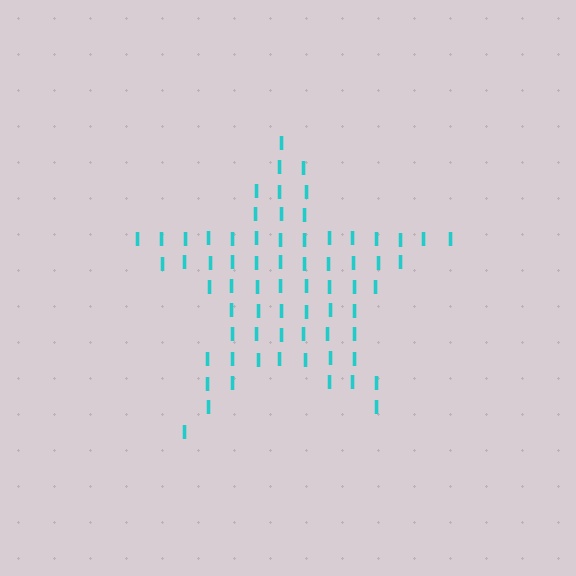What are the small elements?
The small elements are letter I's.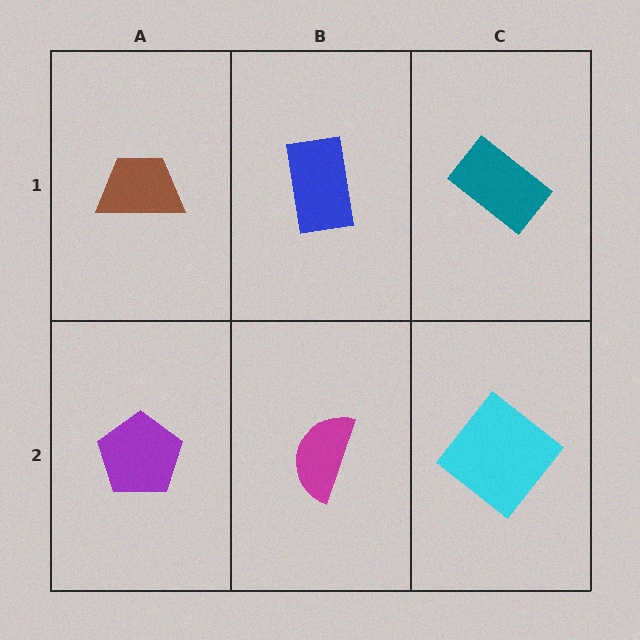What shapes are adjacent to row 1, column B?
A magenta semicircle (row 2, column B), a brown trapezoid (row 1, column A), a teal rectangle (row 1, column C).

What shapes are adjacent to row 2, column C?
A teal rectangle (row 1, column C), a magenta semicircle (row 2, column B).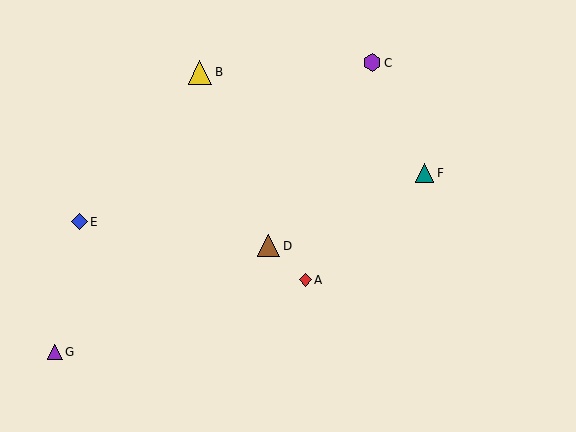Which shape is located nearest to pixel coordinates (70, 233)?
The blue diamond (labeled E) at (79, 222) is nearest to that location.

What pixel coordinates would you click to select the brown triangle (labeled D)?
Click at (269, 246) to select the brown triangle D.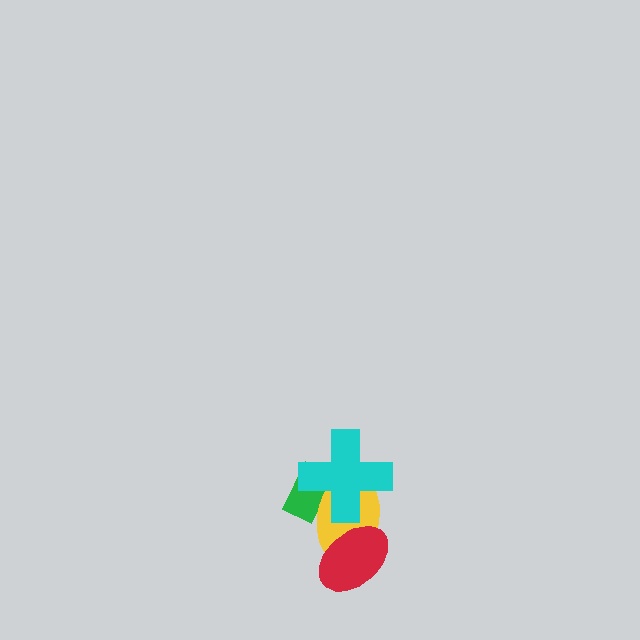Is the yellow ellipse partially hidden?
Yes, it is partially covered by another shape.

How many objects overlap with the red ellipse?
1 object overlaps with the red ellipse.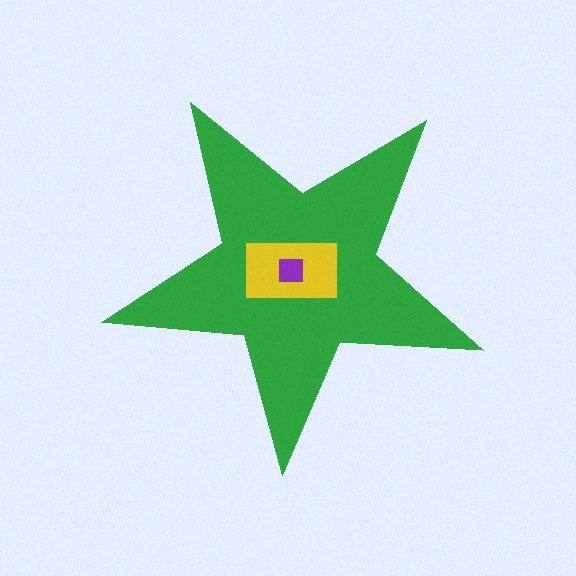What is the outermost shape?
The green star.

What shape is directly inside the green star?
The yellow rectangle.